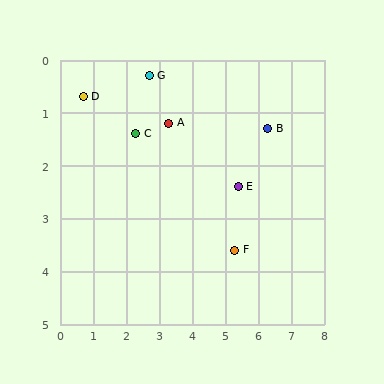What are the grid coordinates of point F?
Point F is at approximately (5.3, 3.6).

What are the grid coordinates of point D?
Point D is at approximately (0.7, 0.7).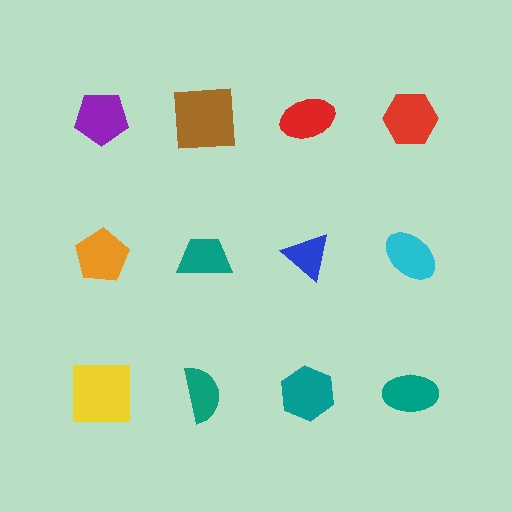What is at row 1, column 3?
A red ellipse.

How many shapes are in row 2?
4 shapes.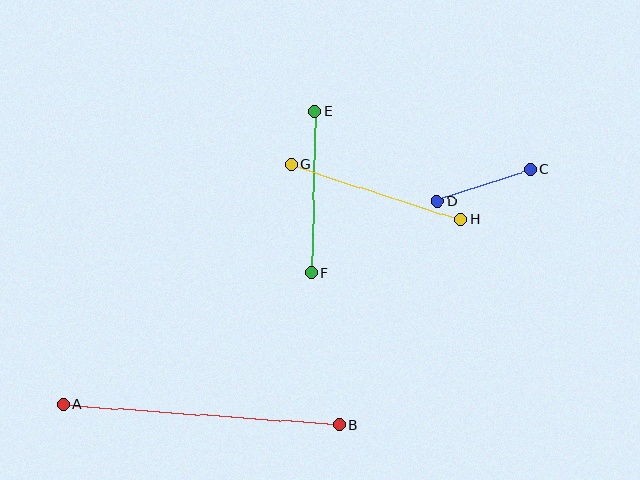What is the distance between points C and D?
The distance is approximately 98 pixels.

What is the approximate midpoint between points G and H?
The midpoint is at approximately (376, 192) pixels.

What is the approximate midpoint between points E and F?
The midpoint is at approximately (313, 192) pixels.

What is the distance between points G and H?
The distance is approximately 178 pixels.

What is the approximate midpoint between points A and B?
The midpoint is at approximately (201, 415) pixels.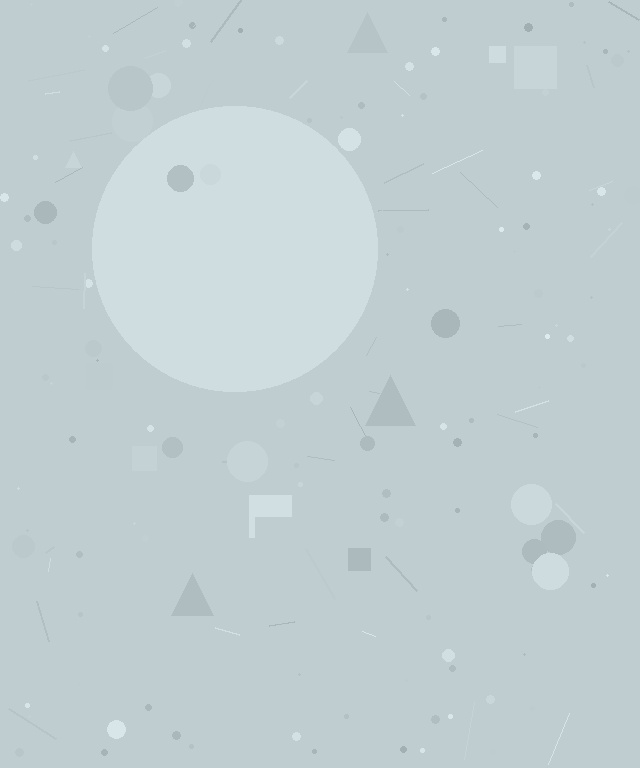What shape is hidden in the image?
A circle is hidden in the image.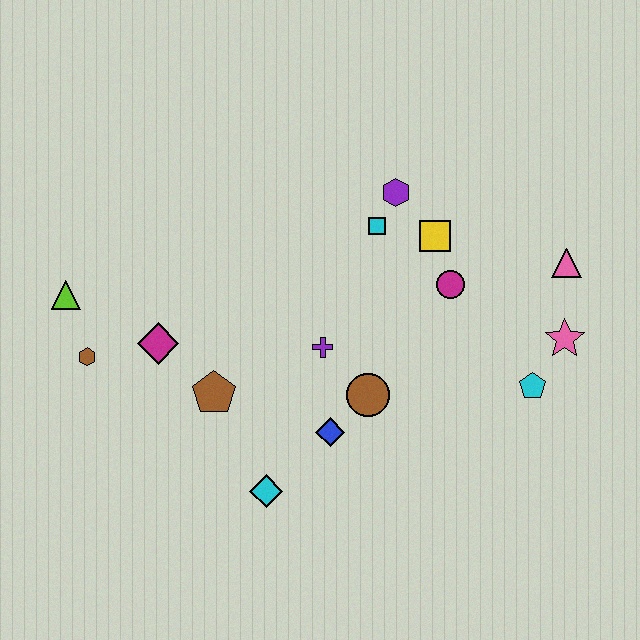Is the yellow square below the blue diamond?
No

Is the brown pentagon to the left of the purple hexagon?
Yes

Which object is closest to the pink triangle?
The pink star is closest to the pink triangle.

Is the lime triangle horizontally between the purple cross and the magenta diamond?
No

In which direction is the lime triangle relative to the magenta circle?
The lime triangle is to the left of the magenta circle.